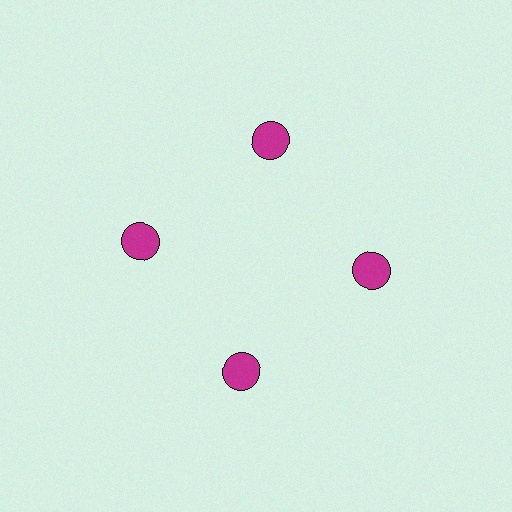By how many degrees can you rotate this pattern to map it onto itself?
The pattern maps onto itself every 90 degrees of rotation.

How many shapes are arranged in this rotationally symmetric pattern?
There are 4 shapes, arranged in 4 groups of 1.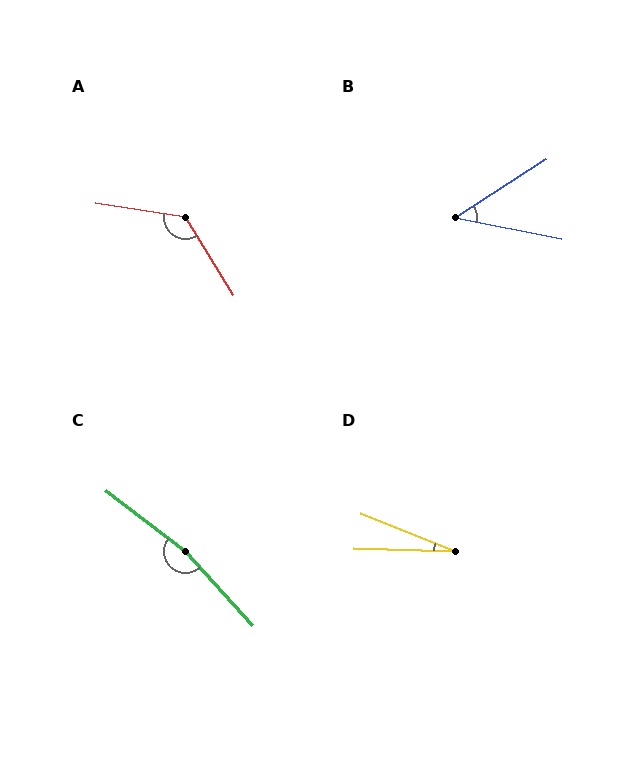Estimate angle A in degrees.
Approximately 130 degrees.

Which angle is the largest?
C, at approximately 169 degrees.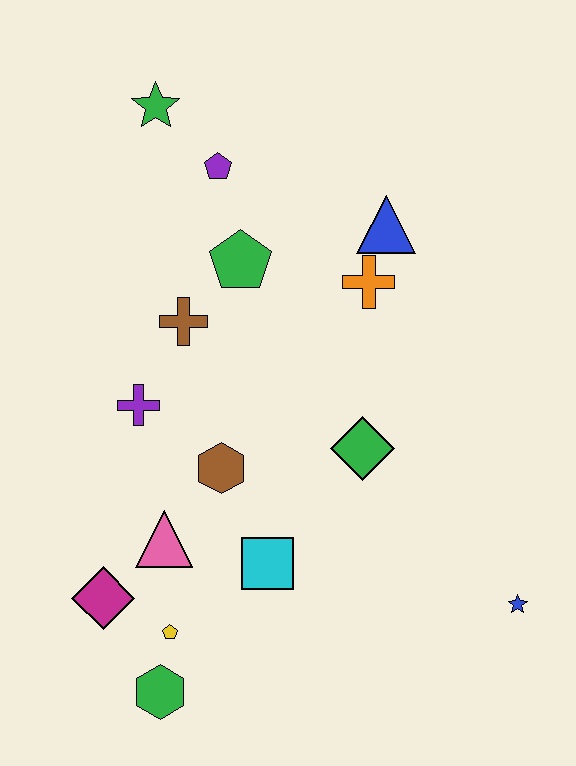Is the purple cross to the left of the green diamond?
Yes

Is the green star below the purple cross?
No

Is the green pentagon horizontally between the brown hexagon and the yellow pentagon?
No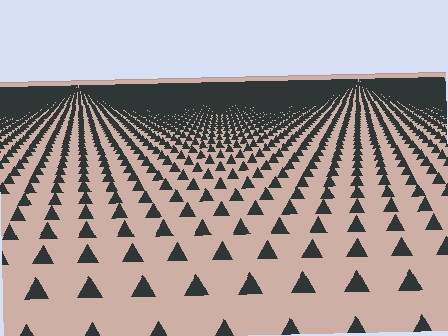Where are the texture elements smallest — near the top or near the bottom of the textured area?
Near the top.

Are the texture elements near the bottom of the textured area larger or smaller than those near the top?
Larger. Near the bottom, elements are closer to the viewer and appear at a bigger on-screen size.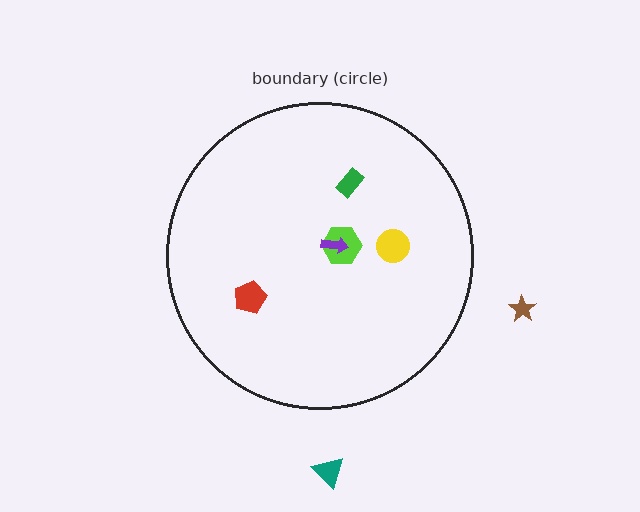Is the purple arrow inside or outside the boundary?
Inside.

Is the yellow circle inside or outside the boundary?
Inside.